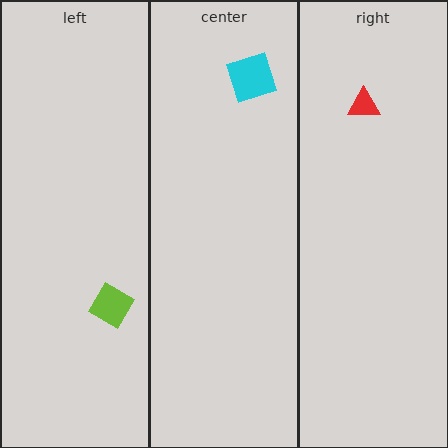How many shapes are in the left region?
1.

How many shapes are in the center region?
1.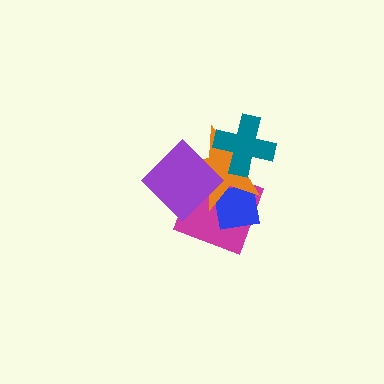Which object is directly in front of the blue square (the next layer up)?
The orange star is directly in front of the blue square.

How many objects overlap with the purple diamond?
3 objects overlap with the purple diamond.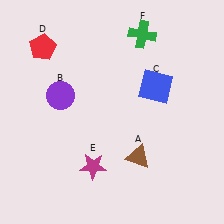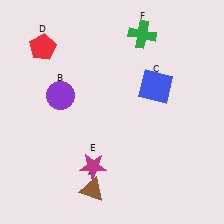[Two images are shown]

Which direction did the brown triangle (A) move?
The brown triangle (A) moved left.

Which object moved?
The brown triangle (A) moved left.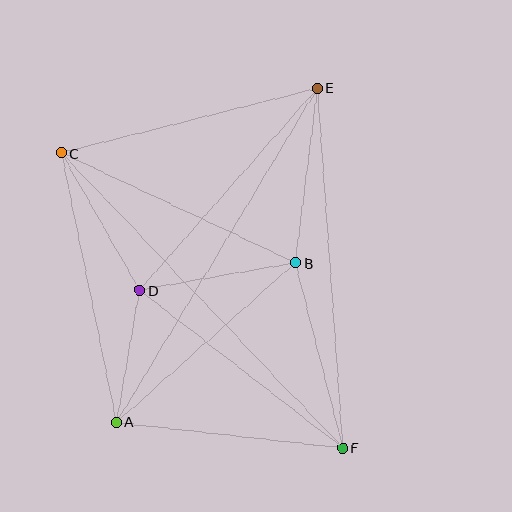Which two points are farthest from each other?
Points C and F are farthest from each other.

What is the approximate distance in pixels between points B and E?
The distance between B and E is approximately 176 pixels.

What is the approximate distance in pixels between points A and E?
The distance between A and E is approximately 390 pixels.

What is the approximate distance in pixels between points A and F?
The distance between A and F is approximately 228 pixels.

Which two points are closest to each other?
Points A and D are closest to each other.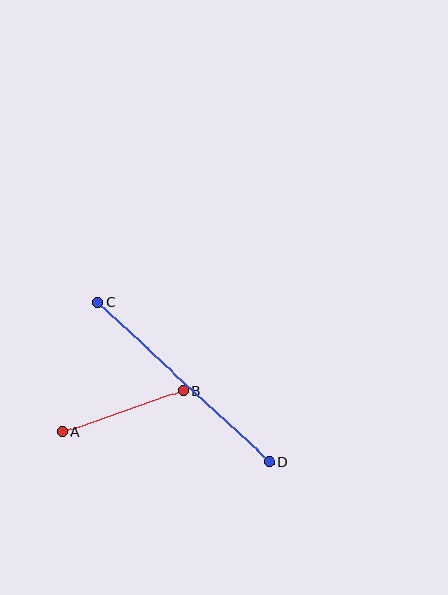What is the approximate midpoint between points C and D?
The midpoint is at approximately (183, 382) pixels.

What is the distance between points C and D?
The distance is approximately 234 pixels.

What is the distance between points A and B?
The distance is approximately 129 pixels.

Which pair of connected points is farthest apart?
Points C and D are farthest apart.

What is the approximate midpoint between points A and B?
The midpoint is at approximately (123, 411) pixels.